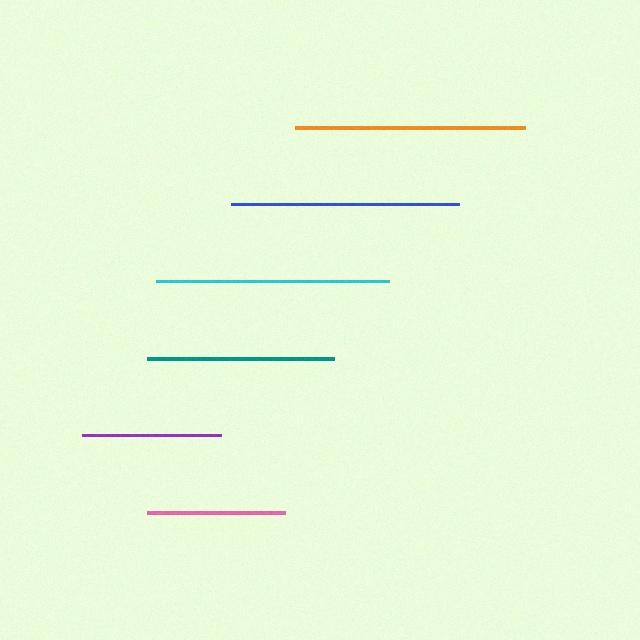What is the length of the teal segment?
The teal segment is approximately 187 pixels long.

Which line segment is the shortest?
The pink line is the shortest at approximately 138 pixels.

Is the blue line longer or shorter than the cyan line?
The cyan line is longer than the blue line.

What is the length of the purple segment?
The purple segment is approximately 139 pixels long.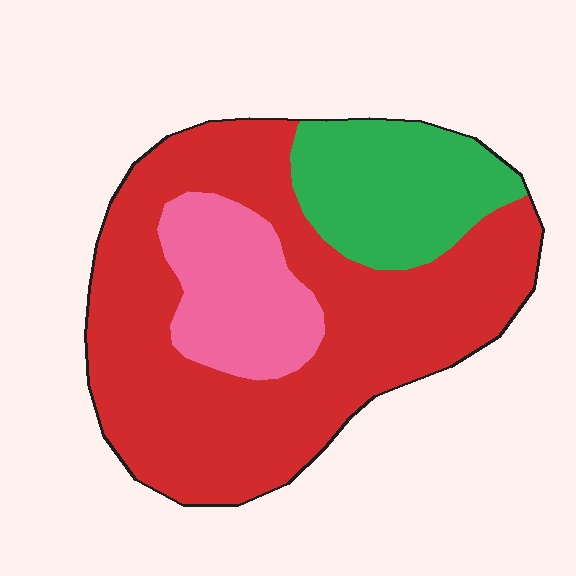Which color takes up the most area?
Red, at roughly 65%.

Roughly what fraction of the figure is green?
Green takes up less than a quarter of the figure.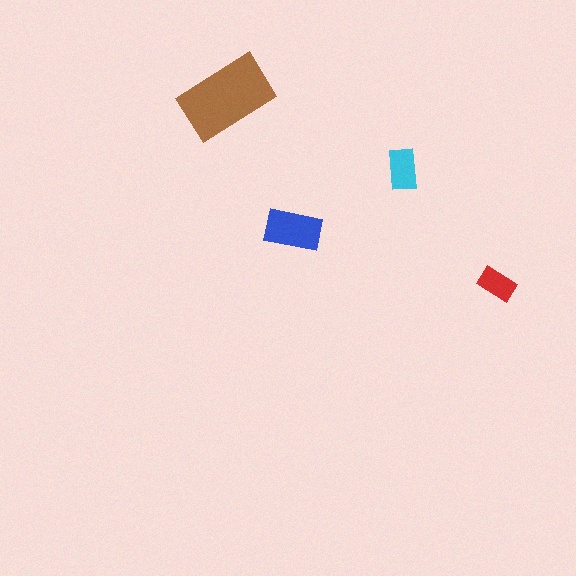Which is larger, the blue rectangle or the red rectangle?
The blue one.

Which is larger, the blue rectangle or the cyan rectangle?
The blue one.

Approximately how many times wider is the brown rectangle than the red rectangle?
About 2.5 times wider.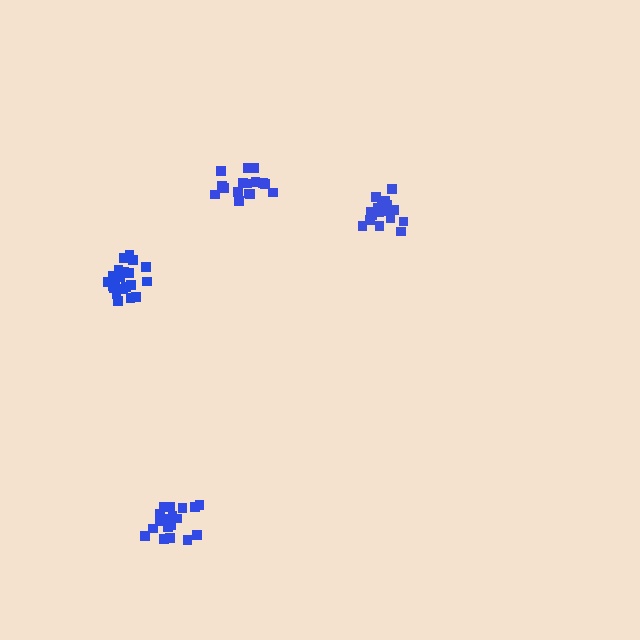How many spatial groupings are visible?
There are 4 spatial groupings.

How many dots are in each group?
Group 1: 21 dots, Group 2: 20 dots, Group 3: 16 dots, Group 4: 21 dots (78 total).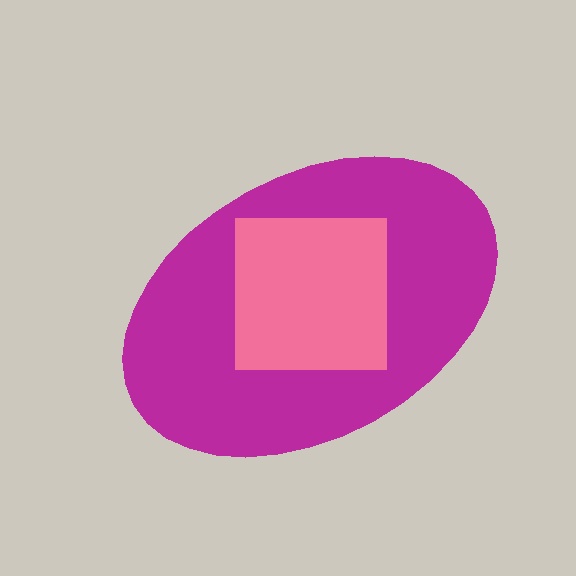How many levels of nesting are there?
2.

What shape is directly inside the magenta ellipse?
The pink square.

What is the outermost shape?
The magenta ellipse.